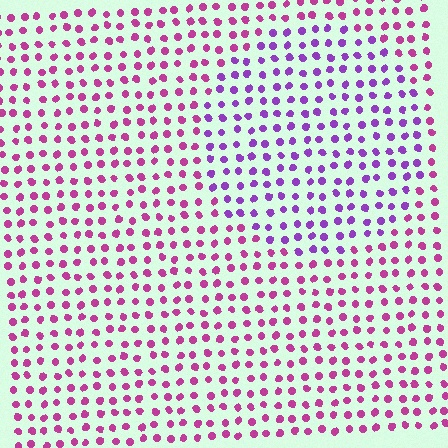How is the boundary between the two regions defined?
The boundary is defined purely by a slight shift in hue (about 38 degrees). Spacing, size, and orientation are identical on both sides.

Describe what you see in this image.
The image is filled with small magenta elements in a uniform arrangement. A circle-shaped region is visible where the elements are tinted to a slightly different hue, forming a subtle color boundary.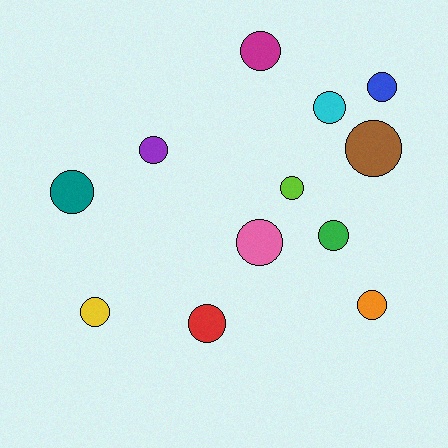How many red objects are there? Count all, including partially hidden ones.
There is 1 red object.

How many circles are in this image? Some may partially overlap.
There are 12 circles.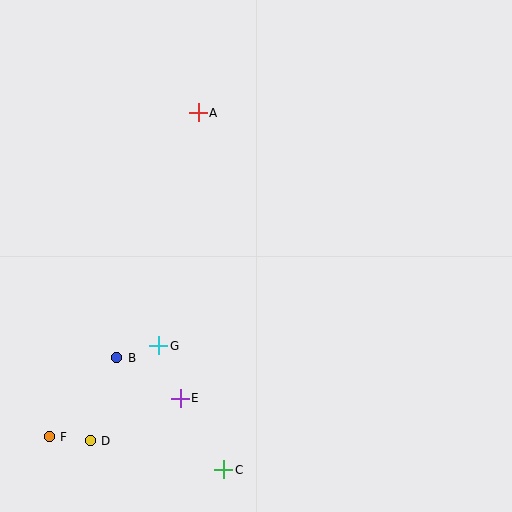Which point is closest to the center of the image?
Point G at (159, 346) is closest to the center.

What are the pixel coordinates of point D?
Point D is at (90, 441).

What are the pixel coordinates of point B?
Point B is at (117, 358).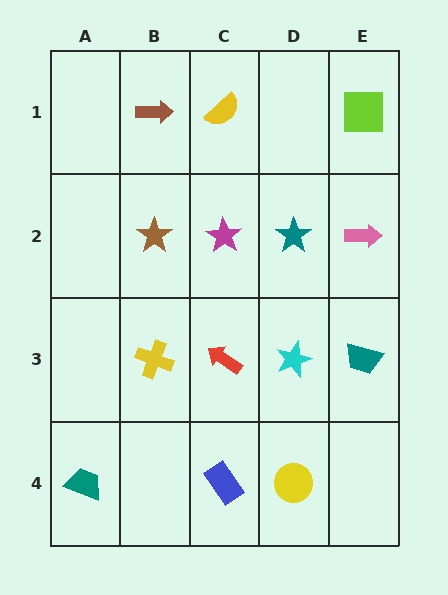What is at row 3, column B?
A yellow cross.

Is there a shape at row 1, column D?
No, that cell is empty.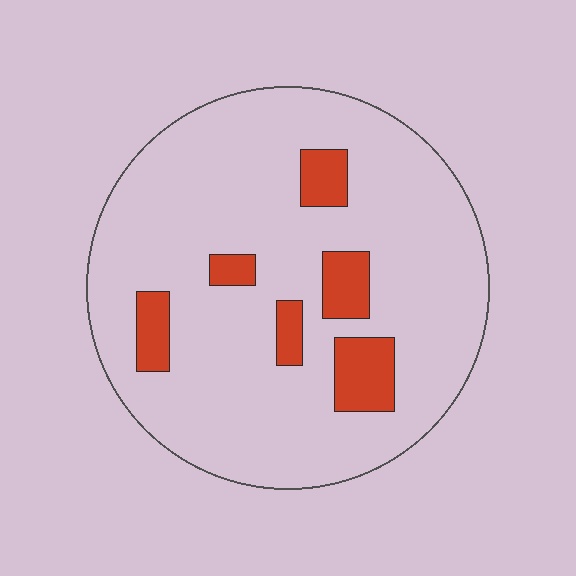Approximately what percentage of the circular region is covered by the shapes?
Approximately 15%.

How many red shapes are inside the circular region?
6.